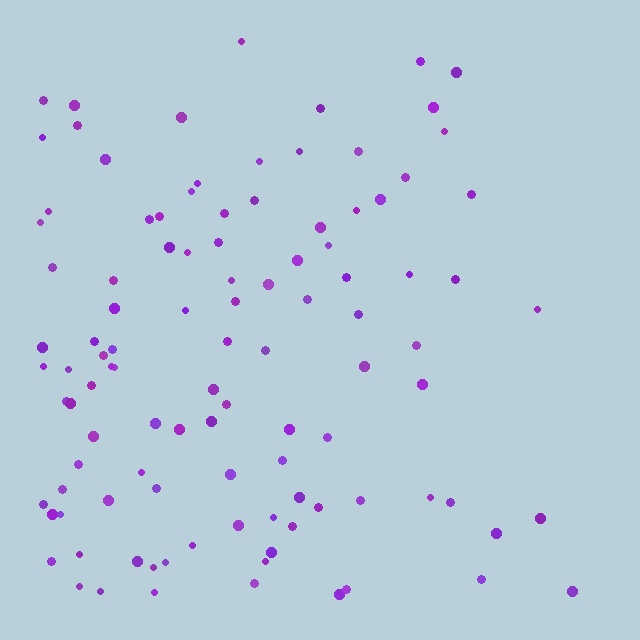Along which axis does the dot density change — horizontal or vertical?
Horizontal.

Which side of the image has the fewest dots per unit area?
The right.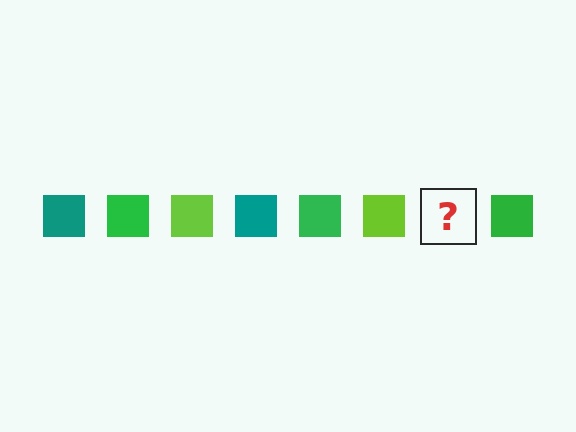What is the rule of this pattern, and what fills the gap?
The rule is that the pattern cycles through teal, green, lime squares. The gap should be filled with a teal square.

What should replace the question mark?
The question mark should be replaced with a teal square.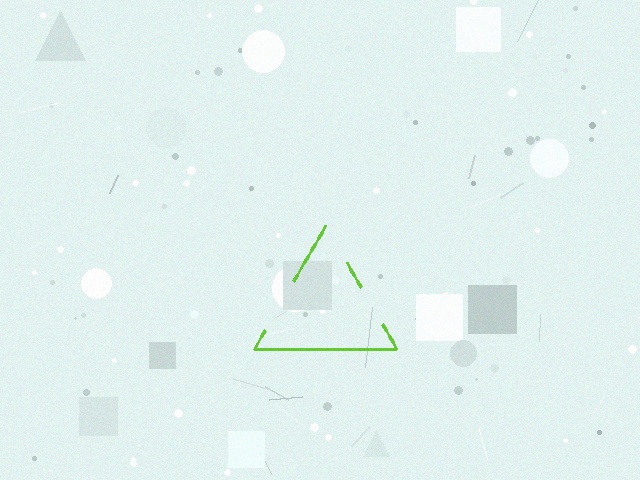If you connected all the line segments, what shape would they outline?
They would outline a triangle.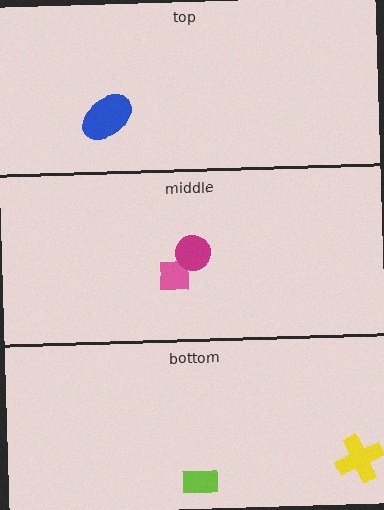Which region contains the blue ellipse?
The top region.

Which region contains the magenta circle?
The middle region.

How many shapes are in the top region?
1.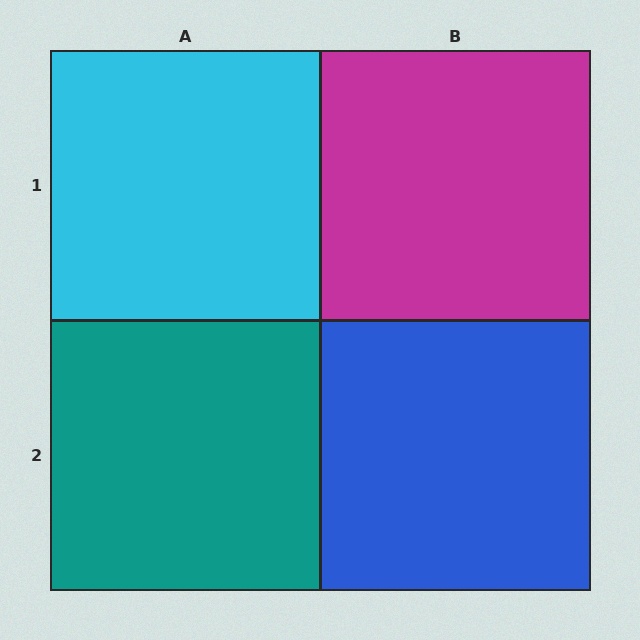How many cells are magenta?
1 cell is magenta.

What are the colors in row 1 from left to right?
Cyan, magenta.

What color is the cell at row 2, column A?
Teal.